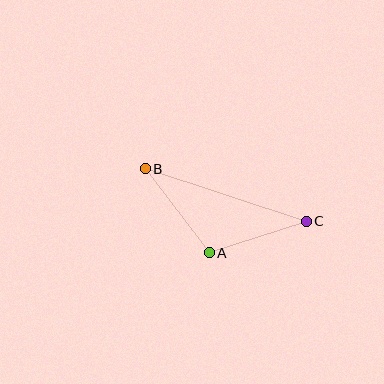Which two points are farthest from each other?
Points B and C are farthest from each other.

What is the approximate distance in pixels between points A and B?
The distance between A and B is approximately 106 pixels.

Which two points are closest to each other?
Points A and C are closest to each other.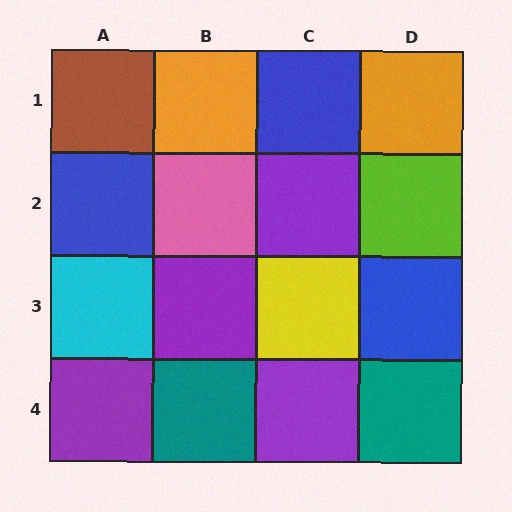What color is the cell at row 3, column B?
Purple.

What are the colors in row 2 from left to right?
Blue, pink, purple, lime.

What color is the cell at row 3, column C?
Yellow.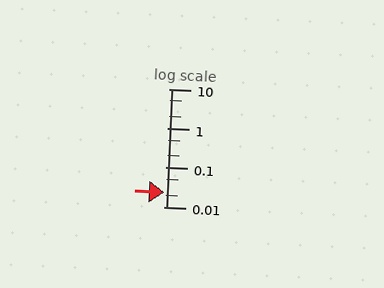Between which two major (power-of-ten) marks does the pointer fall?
The pointer is between 0.01 and 0.1.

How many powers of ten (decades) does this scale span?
The scale spans 3 decades, from 0.01 to 10.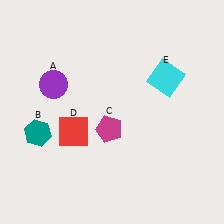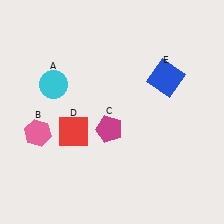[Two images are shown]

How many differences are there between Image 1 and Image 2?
There are 3 differences between the two images.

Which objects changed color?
A changed from purple to cyan. B changed from teal to pink. E changed from cyan to blue.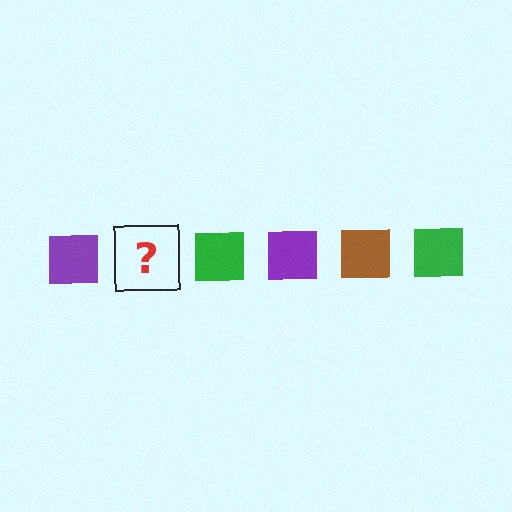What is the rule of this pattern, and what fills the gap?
The rule is that the pattern cycles through purple, brown, green squares. The gap should be filled with a brown square.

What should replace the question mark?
The question mark should be replaced with a brown square.